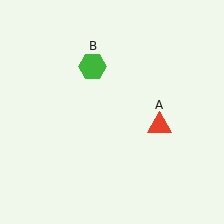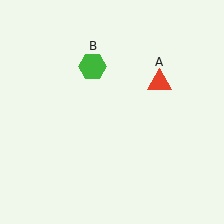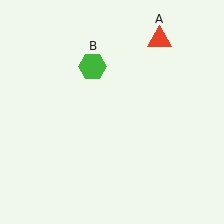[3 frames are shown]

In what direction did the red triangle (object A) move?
The red triangle (object A) moved up.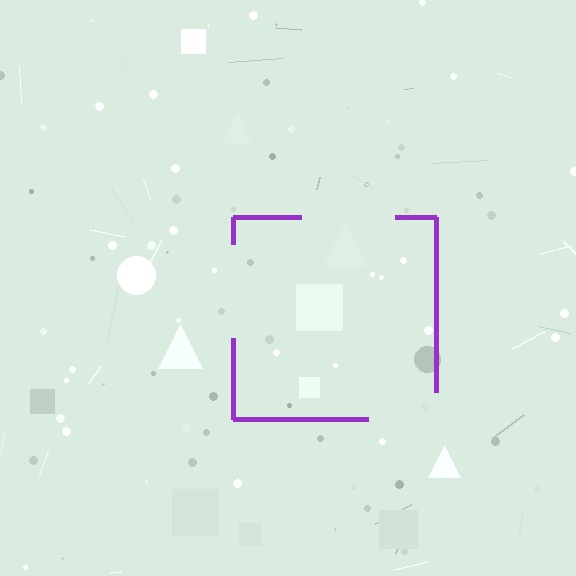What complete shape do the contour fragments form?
The contour fragments form a square.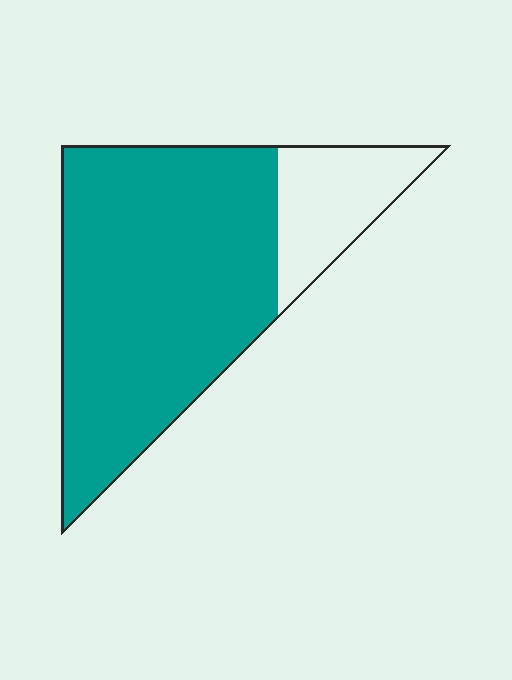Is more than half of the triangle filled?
Yes.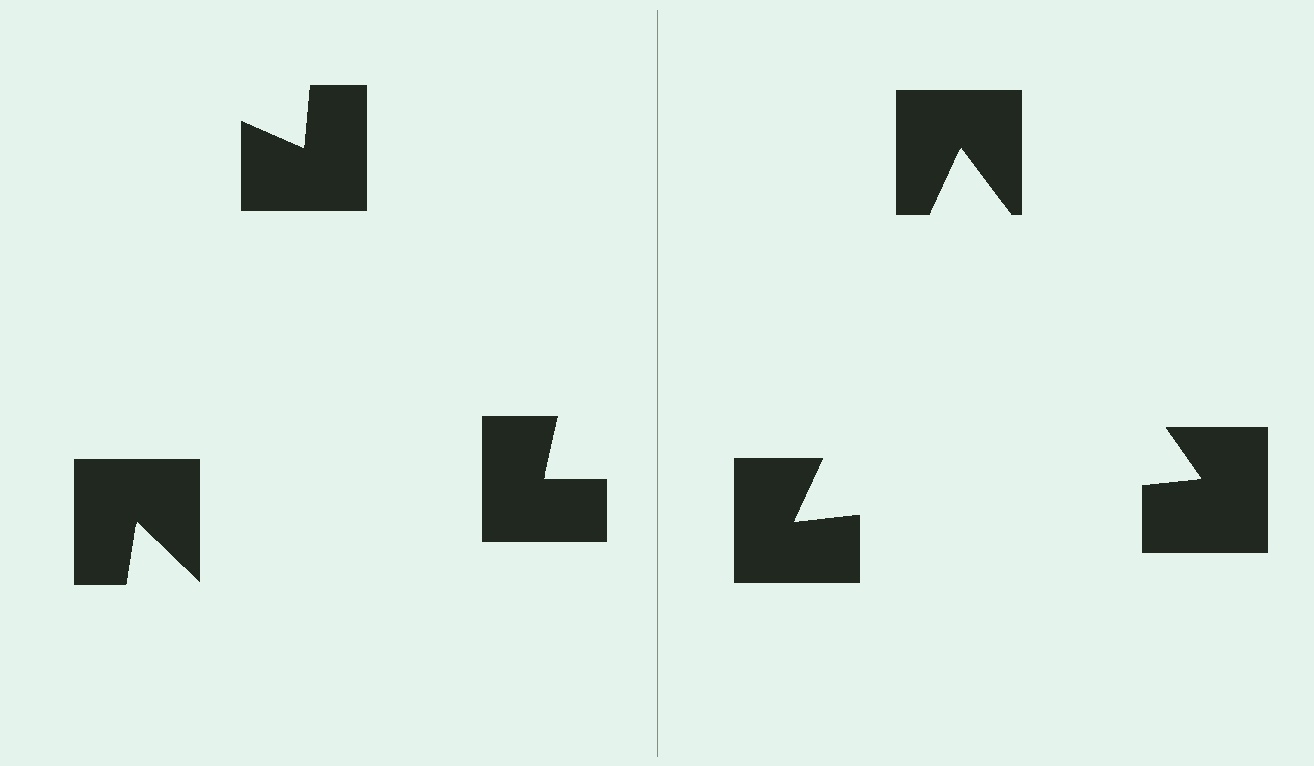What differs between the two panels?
The notched squares are positioned identically on both sides; only the wedge orientations differ. On the right they align to a triangle; on the left they are misaligned.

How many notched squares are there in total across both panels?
6 — 3 on each side.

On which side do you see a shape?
An illusory triangle appears on the right side. On the left side the wedge cuts are rotated, so no coherent shape forms.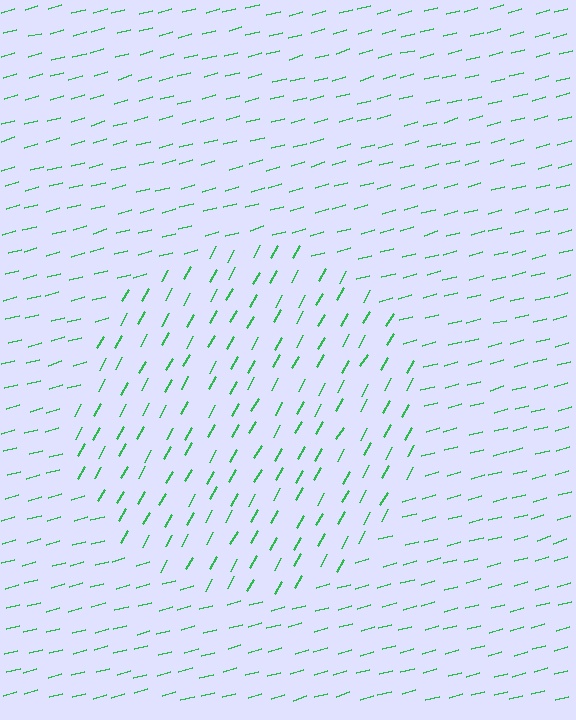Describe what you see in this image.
The image is filled with small green line segments. A circle region in the image has lines oriented differently from the surrounding lines, creating a visible texture boundary.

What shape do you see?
I see a circle.